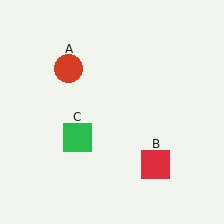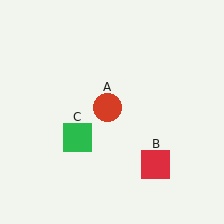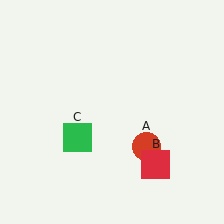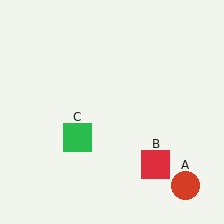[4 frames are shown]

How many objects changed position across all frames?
1 object changed position: red circle (object A).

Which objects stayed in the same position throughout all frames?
Red square (object B) and green square (object C) remained stationary.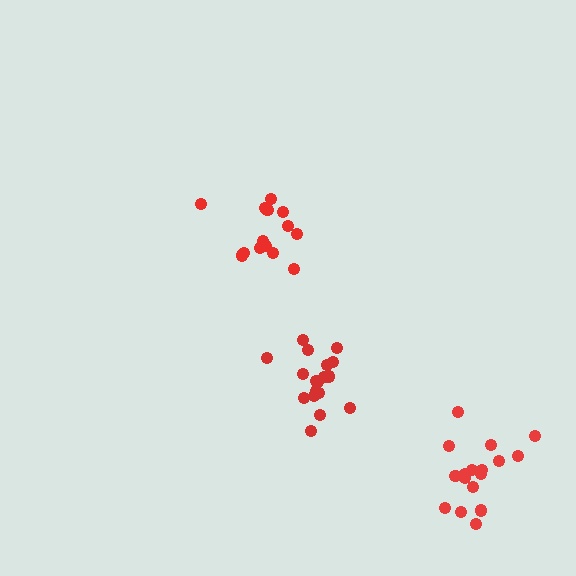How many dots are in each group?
Group 1: 14 dots, Group 2: 18 dots, Group 3: 17 dots (49 total).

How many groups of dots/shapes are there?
There are 3 groups.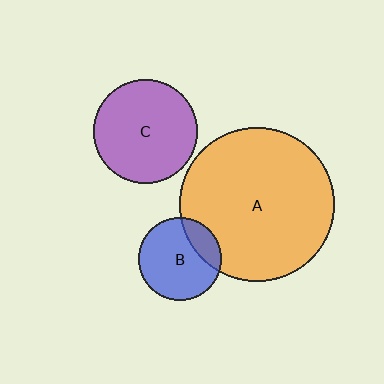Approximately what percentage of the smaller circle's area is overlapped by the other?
Approximately 20%.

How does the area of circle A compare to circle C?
Approximately 2.2 times.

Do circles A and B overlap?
Yes.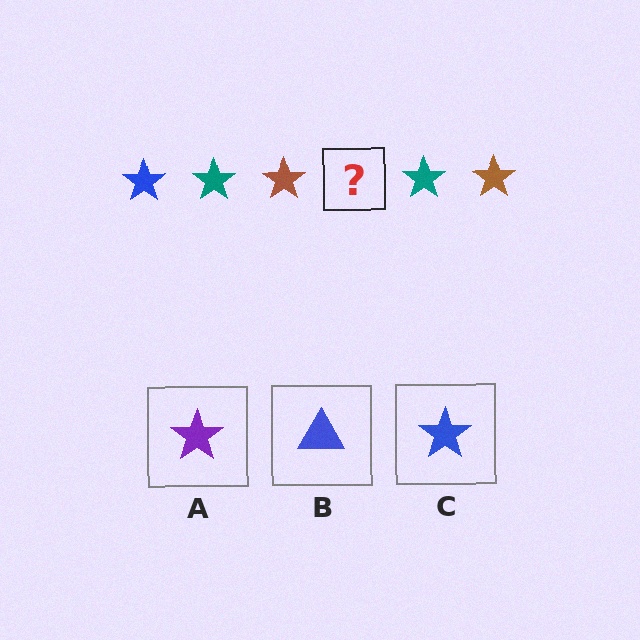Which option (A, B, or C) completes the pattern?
C.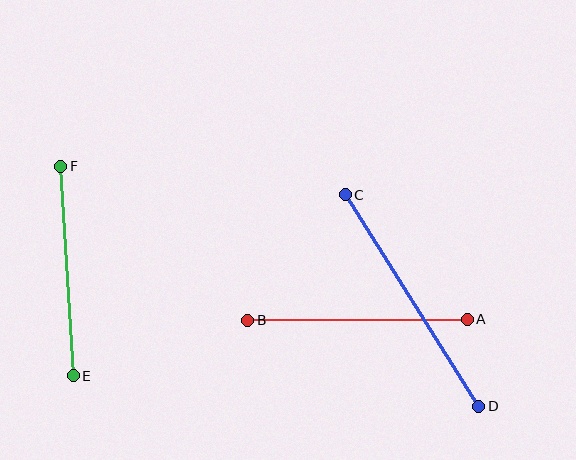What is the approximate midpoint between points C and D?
The midpoint is at approximately (412, 301) pixels.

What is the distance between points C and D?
The distance is approximately 250 pixels.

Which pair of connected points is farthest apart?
Points C and D are farthest apart.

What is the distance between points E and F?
The distance is approximately 210 pixels.